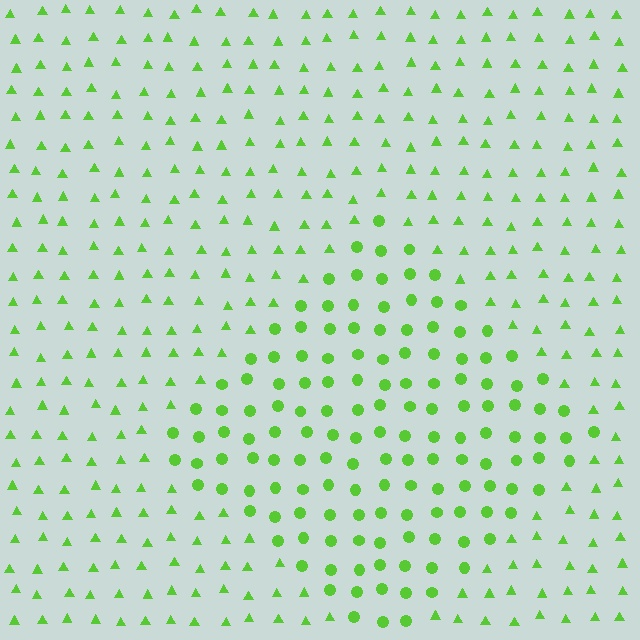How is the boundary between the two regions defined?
The boundary is defined by a change in element shape: circles inside vs. triangles outside. All elements share the same color and spacing.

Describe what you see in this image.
The image is filled with small lime elements arranged in a uniform grid. A diamond-shaped region contains circles, while the surrounding area contains triangles. The boundary is defined purely by the change in element shape.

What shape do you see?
I see a diamond.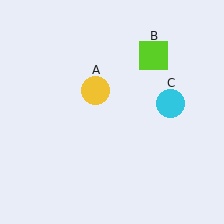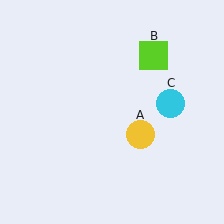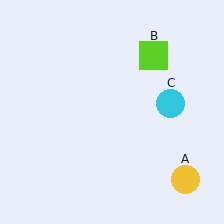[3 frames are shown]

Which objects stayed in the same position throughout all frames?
Lime square (object B) and cyan circle (object C) remained stationary.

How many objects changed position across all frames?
1 object changed position: yellow circle (object A).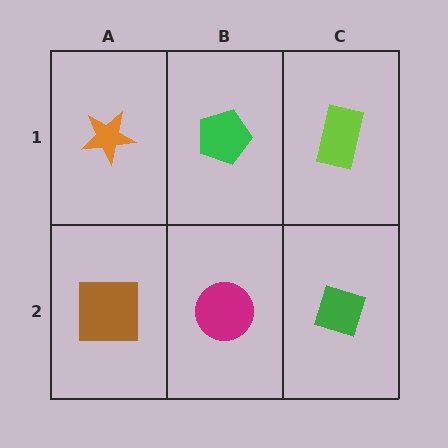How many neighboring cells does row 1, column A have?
2.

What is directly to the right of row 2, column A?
A magenta circle.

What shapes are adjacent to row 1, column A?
A brown square (row 2, column A), a green pentagon (row 1, column B).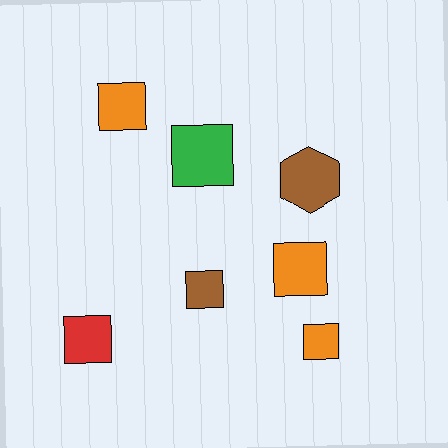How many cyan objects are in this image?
There are no cyan objects.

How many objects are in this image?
There are 7 objects.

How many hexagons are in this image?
There is 1 hexagon.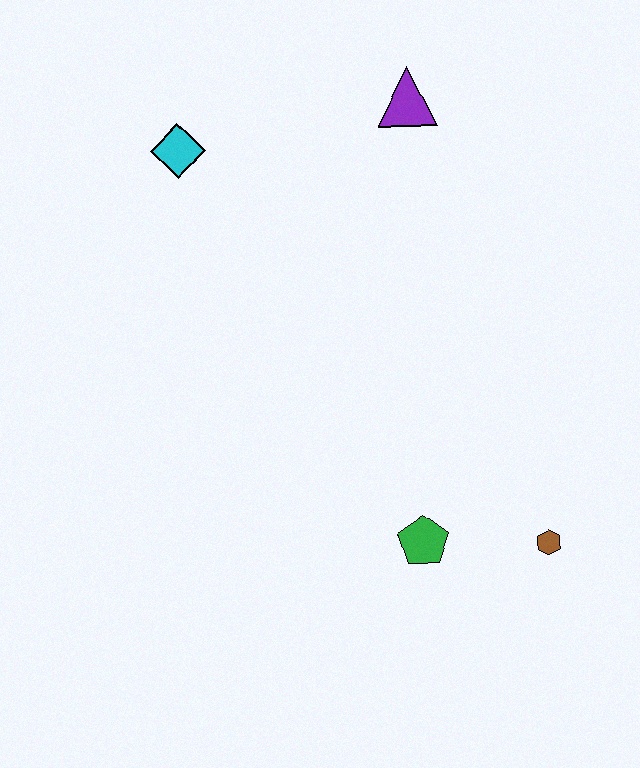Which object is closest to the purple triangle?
The cyan diamond is closest to the purple triangle.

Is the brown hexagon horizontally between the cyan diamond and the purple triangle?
No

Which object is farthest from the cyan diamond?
The brown hexagon is farthest from the cyan diamond.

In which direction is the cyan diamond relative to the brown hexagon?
The cyan diamond is above the brown hexagon.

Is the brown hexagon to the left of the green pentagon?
No